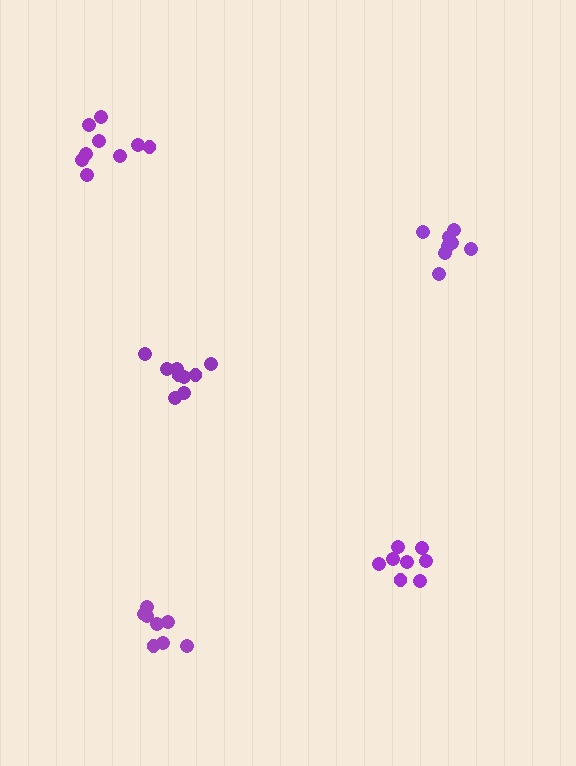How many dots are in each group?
Group 1: 8 dots, Group 2: 8 dots, Group 3: 9 dots, Group 4: 8 dots, Group 5: 9 dots (42 total).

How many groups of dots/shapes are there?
There are 5 groups.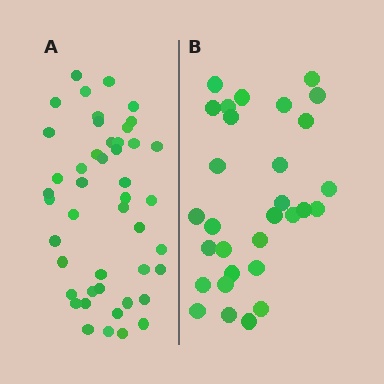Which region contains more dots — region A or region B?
Region A (the left region) has more dots.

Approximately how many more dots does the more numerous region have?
Region A has approximately 15 more dots than region B.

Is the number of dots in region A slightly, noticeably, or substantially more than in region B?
Region A has substantially more. The ratio is roughly 1.5 to 1.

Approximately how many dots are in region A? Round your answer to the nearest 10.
About 50 dots. (The exact count is 46, which rounds to 50.)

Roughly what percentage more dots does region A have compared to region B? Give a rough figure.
About 55% more.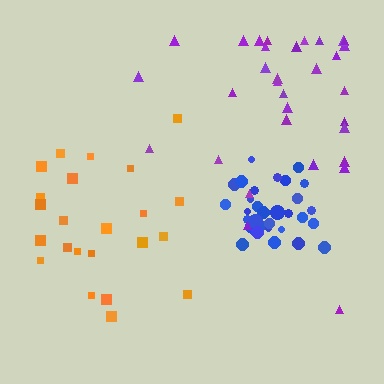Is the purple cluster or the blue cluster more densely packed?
Blue.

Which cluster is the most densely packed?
Blue.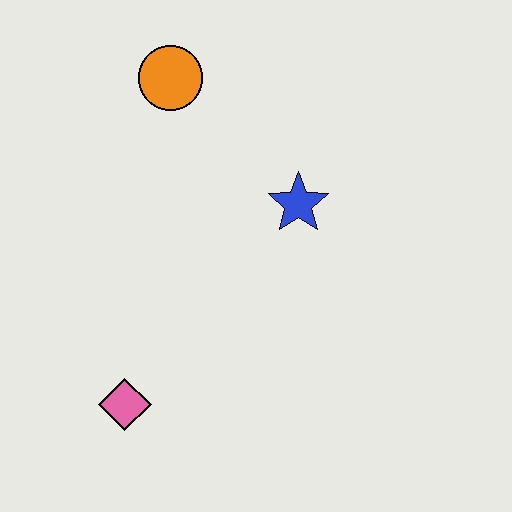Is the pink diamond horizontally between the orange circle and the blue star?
No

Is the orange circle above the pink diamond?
Yes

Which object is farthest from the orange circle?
The pink diamond is farthest from the orange circle.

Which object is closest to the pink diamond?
The blue star is closest to the pink diamond.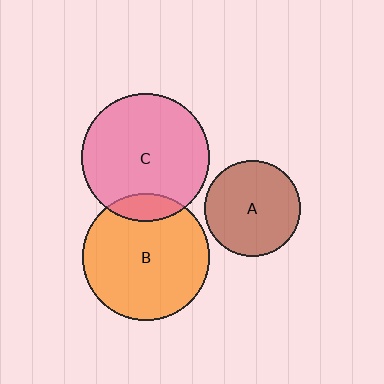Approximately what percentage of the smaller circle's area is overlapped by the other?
Approximately 10%.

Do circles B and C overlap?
Yes.